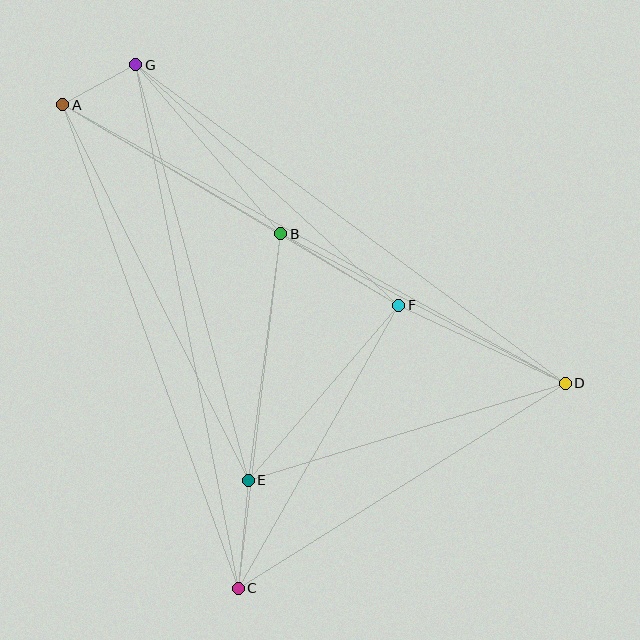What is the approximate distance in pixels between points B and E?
The distance between B and E is approximately 249 pixels.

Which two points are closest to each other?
Points A and G are closest to each other.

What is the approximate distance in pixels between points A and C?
The distance between A and C is approximately 514 pixels.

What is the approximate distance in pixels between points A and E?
The distance between A and E is approximately 419 pixels.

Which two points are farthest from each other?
Points A and D are farthest from each other.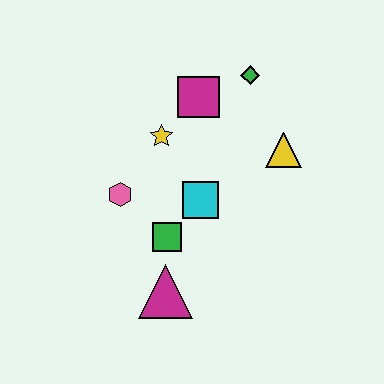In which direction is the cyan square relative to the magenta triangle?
The cyan square is above the magenta triangle.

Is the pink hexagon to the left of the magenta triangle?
Yes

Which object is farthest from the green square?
The green diamond is farthest from the green square.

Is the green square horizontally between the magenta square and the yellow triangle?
No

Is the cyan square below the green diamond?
Yes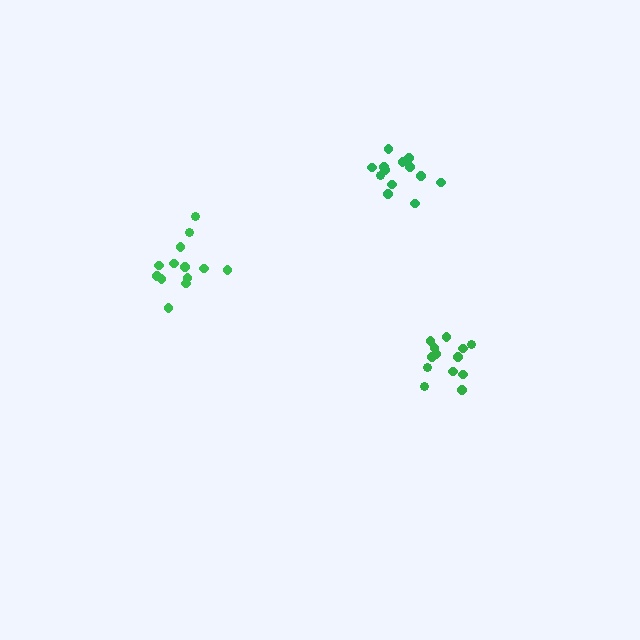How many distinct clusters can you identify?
There are 3 distinct clusters.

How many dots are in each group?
Group 1: 13 dots, Group 2: 13 dots, Group 3: 13 dots (39 total).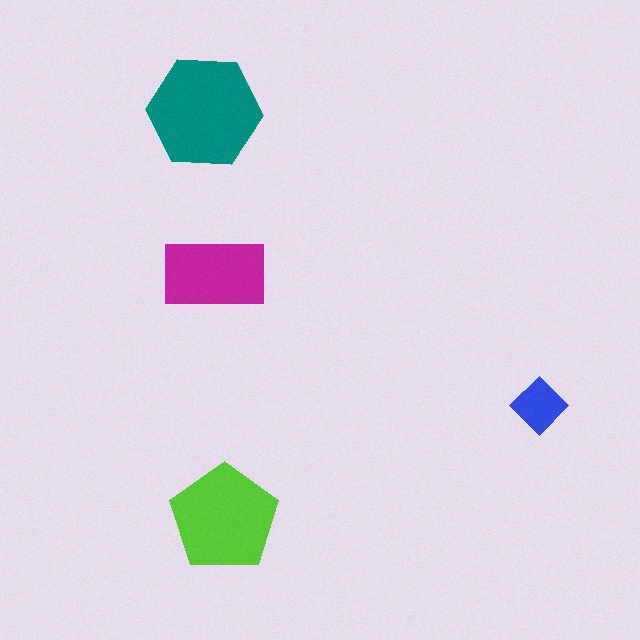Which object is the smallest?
The blue diamond.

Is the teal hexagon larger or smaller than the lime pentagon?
Larger.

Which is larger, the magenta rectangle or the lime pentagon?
The lime pentagon.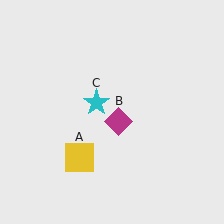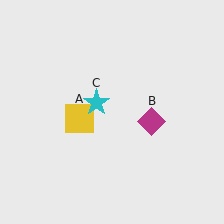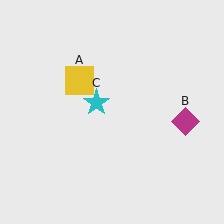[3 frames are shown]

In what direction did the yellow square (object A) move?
The yellow square (object A) moved up.